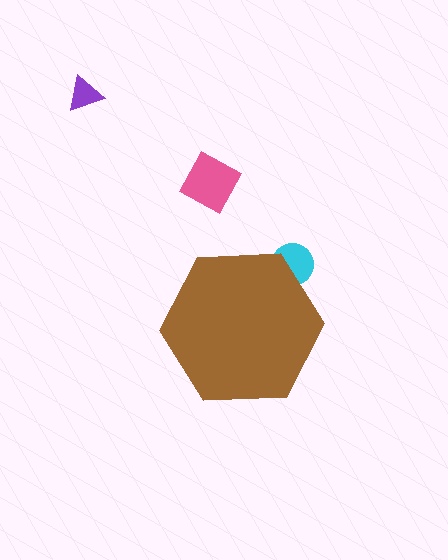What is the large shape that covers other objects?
A brown hexagon.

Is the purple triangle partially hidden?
No, the purple triangle is fully visible.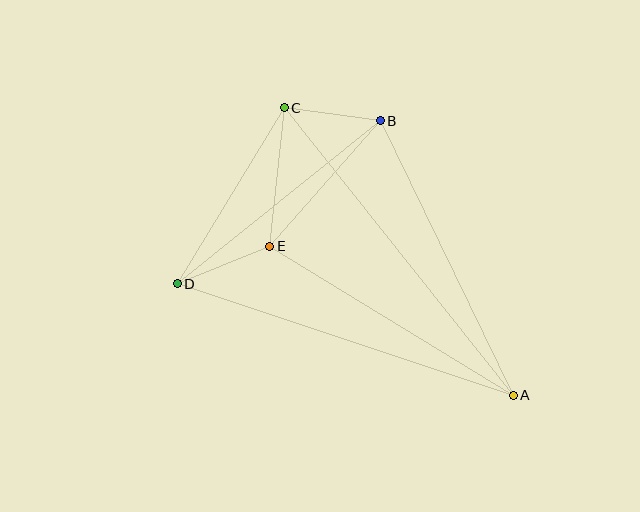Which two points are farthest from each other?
Points A and C are farthest from each other.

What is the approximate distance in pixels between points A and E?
The distance between A and E is approximately 286 pixels.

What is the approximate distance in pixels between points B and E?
The distance between B and E is approximately 167 pixels.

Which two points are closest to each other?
Points B and C are closest to each other.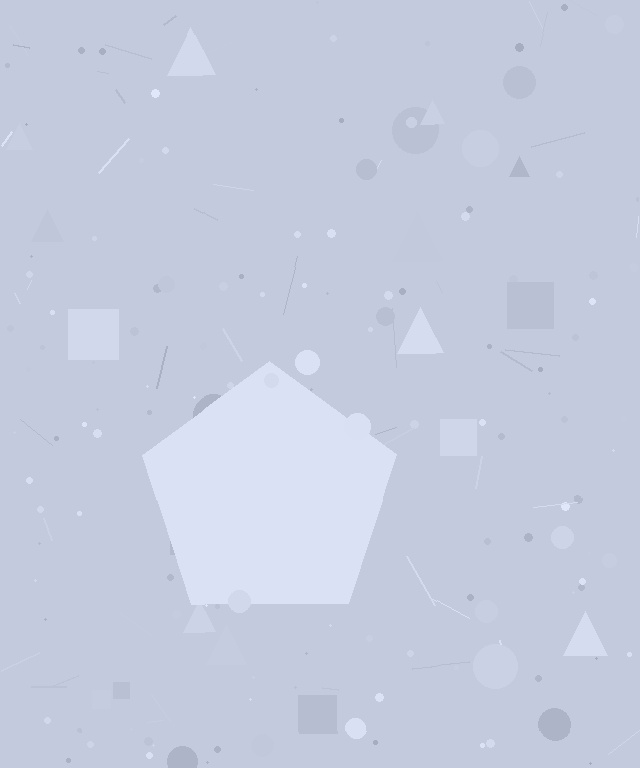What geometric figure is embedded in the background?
A pentagon is embedded in the background.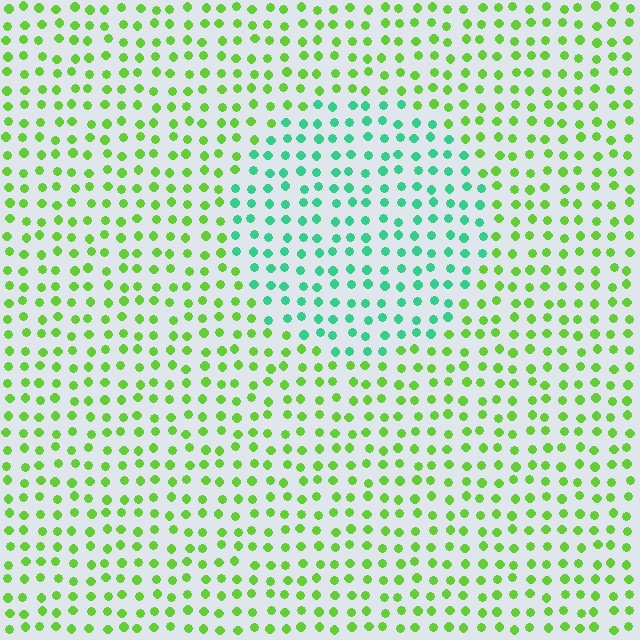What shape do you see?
I see a circle.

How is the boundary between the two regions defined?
The boundary is defined purely by a slight shift in hue (about 53 degrees). Spacing, size, and orientation are identical on both sides.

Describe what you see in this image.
The image is filled with small lime elements in a uniform arrangement. A circle-shaped region is visible where the elements are tinted to a slightly different hue, forming a subtle color boundary.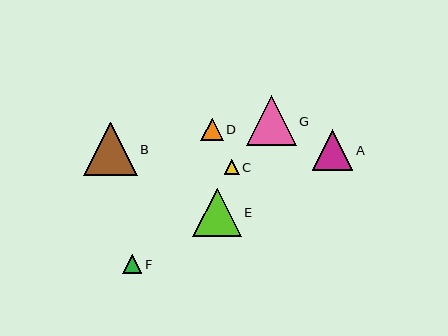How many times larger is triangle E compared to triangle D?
Triangle E is approximately 2.2 times the size of triangle D.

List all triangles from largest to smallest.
From largest to smallest: B, G, E, A, D, F, C.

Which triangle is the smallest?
Triangle C is the smallest with a size of approximately 15 pixels.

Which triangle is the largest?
Triangle B is the largest with a size of approximately 54 pixels.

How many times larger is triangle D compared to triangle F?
Triangle D is approximately 1.2 times the size of triangle F.